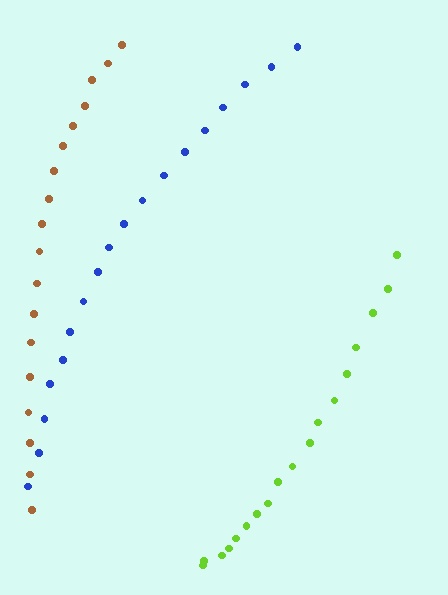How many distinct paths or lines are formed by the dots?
There are 3 distinct paths.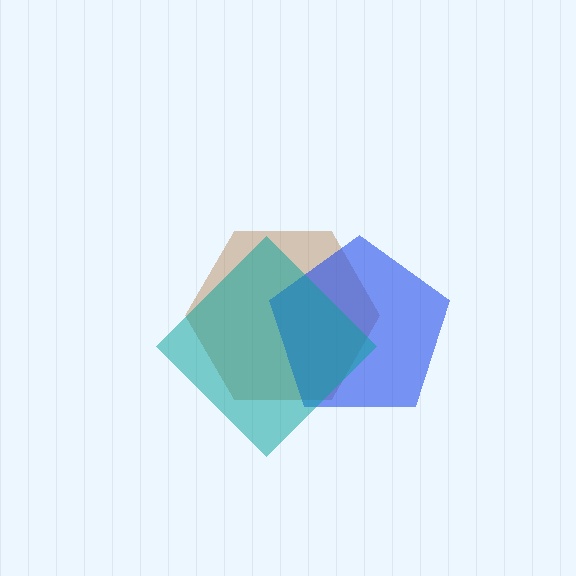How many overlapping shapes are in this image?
There are 3 overlapping shapes in the image.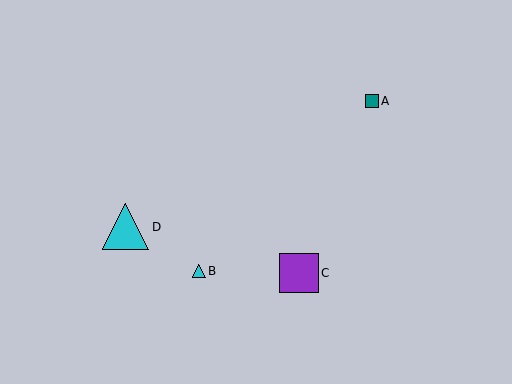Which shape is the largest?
The cyan triangle (labeled D) is the largest.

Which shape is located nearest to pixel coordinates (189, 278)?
The cyan triangle (labeled B) at (199, 271) is nearest to that location.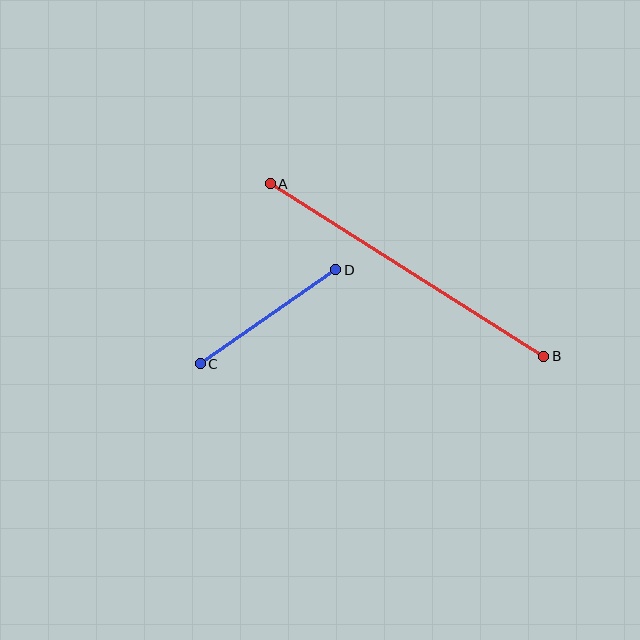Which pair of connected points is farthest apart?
Points A and B are farthest apart.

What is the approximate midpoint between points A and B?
The midpoint is at approximately (407, 270) pixels.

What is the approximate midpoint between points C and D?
The midpoint is at approximately (268, 317) pixels.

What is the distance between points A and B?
The distance is approximately 323 pixels.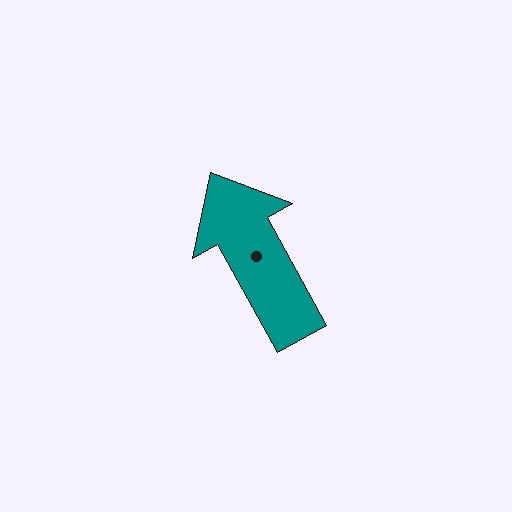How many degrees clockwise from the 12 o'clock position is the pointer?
Approximately 331 degrees.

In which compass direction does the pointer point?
Northwest.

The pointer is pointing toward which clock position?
Roughly 11 o'clock.